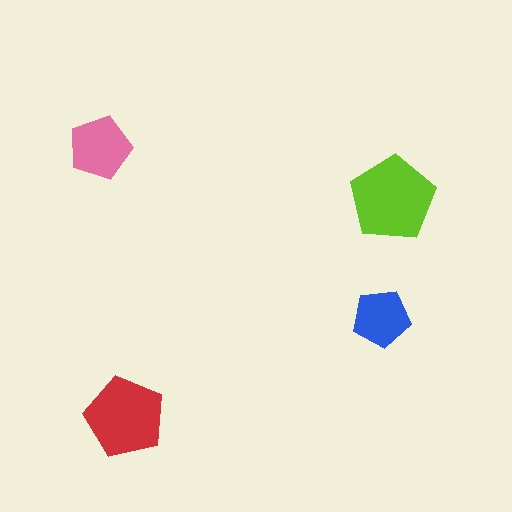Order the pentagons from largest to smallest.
the lime one, the red one, the pink one, the blue one.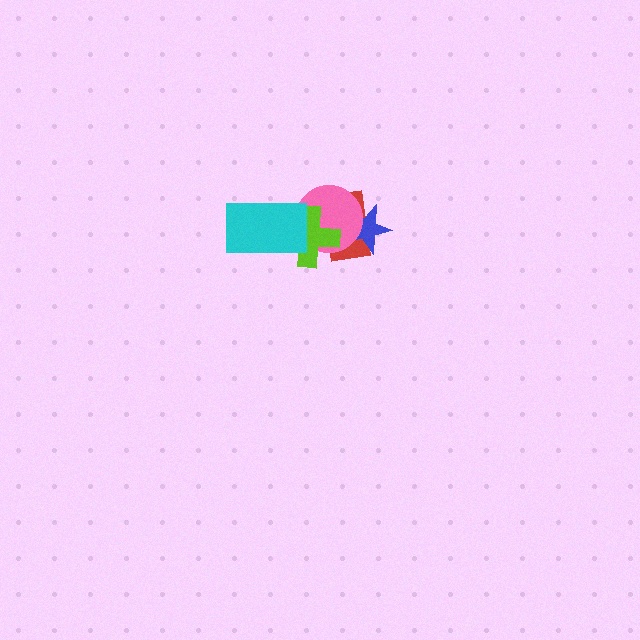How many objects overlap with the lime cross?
3 objects overlap with the lime cross.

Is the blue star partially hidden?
Yes, it is partially covered by another shape.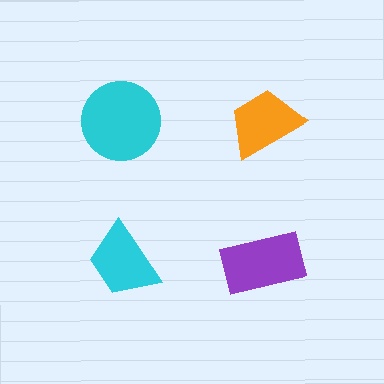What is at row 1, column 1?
A cyan circle.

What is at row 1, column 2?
An orange trapezoid.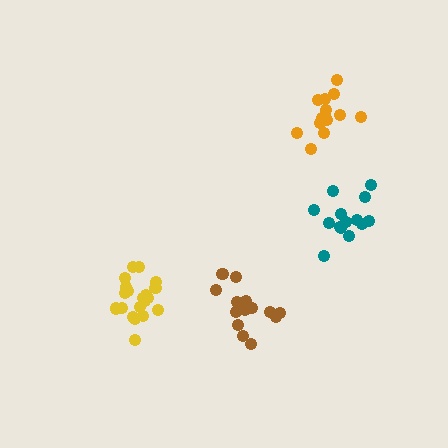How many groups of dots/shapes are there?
There are 4 groups.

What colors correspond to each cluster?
The clusters are colored: orange, yellow, brown, teal.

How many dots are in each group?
Group 1: 14 dots, Group 2: 20 dots, Group 3: 14 dots, Group 4: 14 dots (62 total).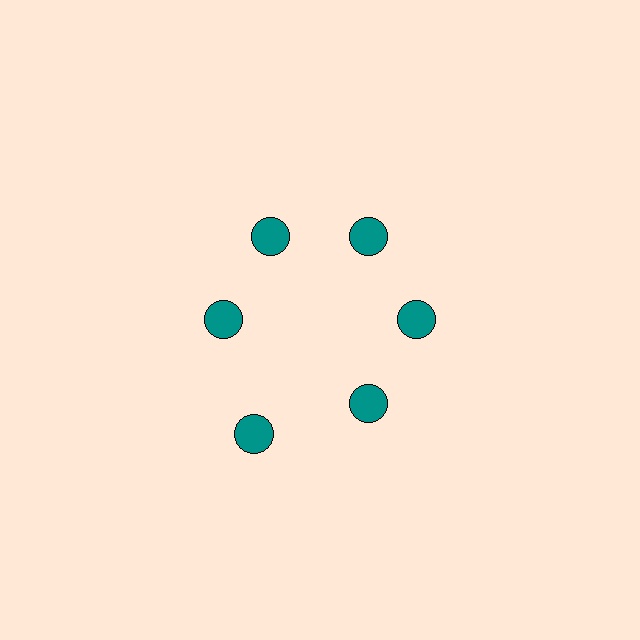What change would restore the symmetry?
The symmetry would be restored by moving it inward, back onto the ring so that all 6 circles sit at equal angles and equal distance from the center.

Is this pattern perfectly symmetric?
No. The 6 teal circles are arranged in a ring, but one element near the 7 o'clock position is pushed outward from the center, breaking the 6-fold rotational symmetry.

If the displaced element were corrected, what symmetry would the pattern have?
It would have 6-fold rotational symmetry — the pattern would map onto itself every 60 degrees.